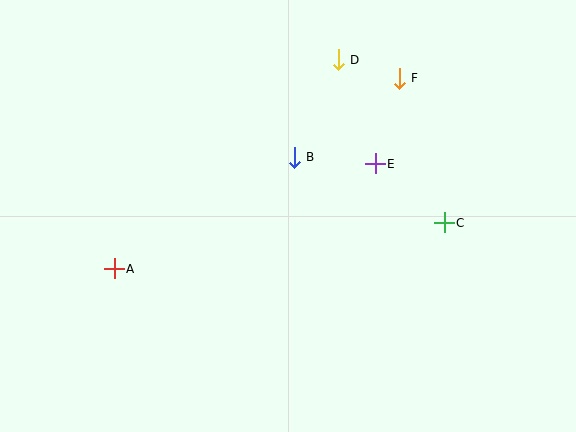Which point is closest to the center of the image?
Point B at (294, 157) is closest to the center.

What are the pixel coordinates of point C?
Point C is at (444, 223).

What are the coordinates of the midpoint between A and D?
The midpoint between A and D is at (226, 164).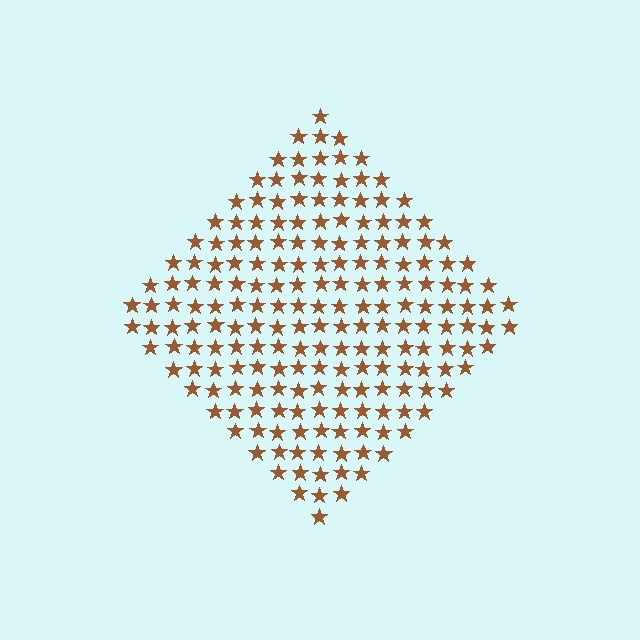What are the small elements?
The small elements are stars.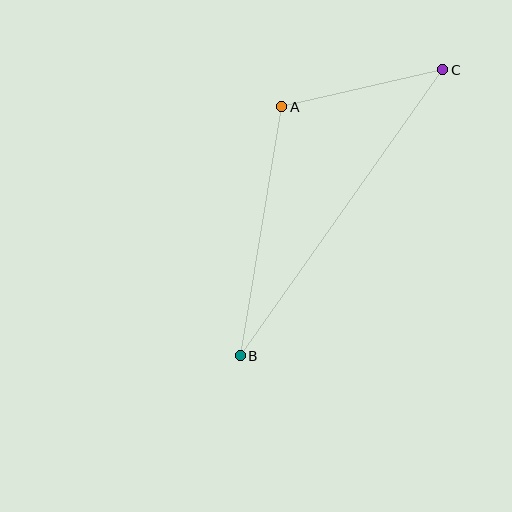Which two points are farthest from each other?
Points B and C are farthest from each other.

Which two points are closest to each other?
Points A and C are closest to each other.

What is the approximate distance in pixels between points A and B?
The distance between A and B is approximately 253 pixels.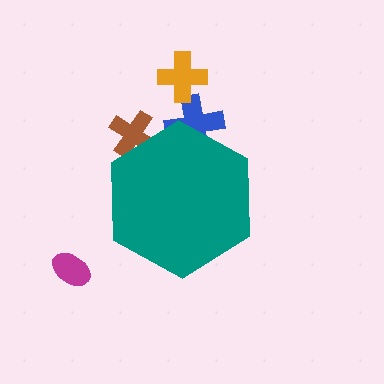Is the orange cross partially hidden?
No, the orange cross is fully visible.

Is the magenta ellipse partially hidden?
No, the magenta ellipse is fully visible.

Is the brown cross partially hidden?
Yes, the brown cross is partially hidden behind the teal hexagon.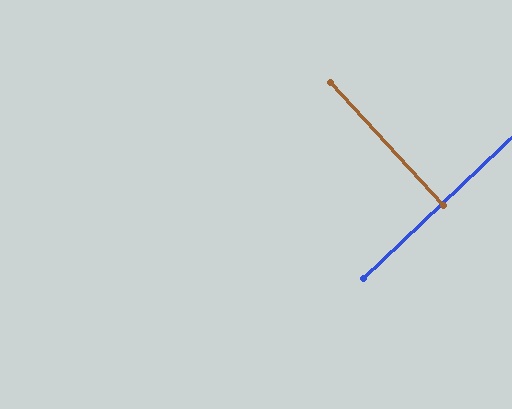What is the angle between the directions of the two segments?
Approximately 89 degrees.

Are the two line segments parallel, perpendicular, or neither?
Perpendicular — they meet at approximately 89°.